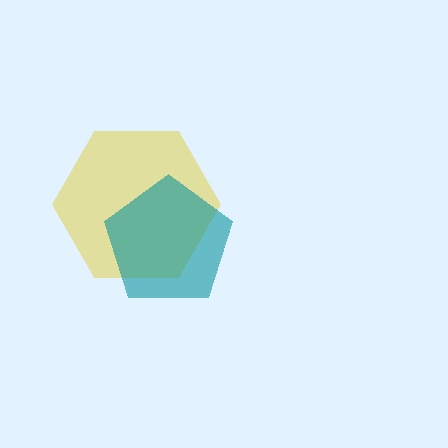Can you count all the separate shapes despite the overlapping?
Yes, there are 2 separate shapes.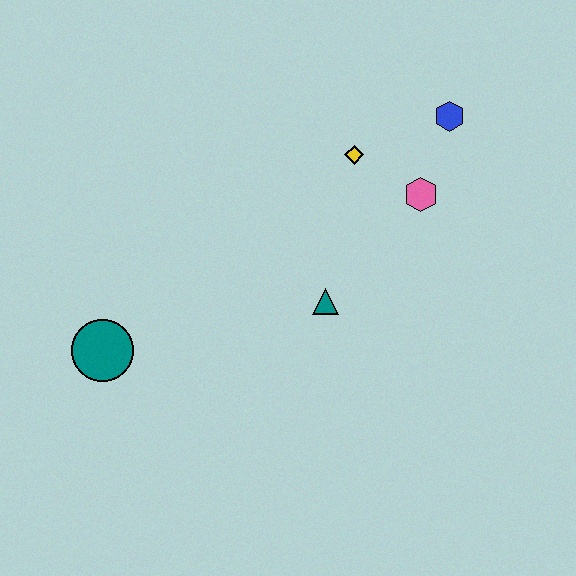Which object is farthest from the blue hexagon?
The teal circle is farthest from the blue hexagon.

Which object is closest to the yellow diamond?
The pink hexagon is closest to the yellow diamond.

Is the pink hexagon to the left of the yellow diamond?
No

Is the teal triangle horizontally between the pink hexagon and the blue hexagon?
No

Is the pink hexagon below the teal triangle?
No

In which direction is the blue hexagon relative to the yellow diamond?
The blue hexagon is to the right of the yellow diamond.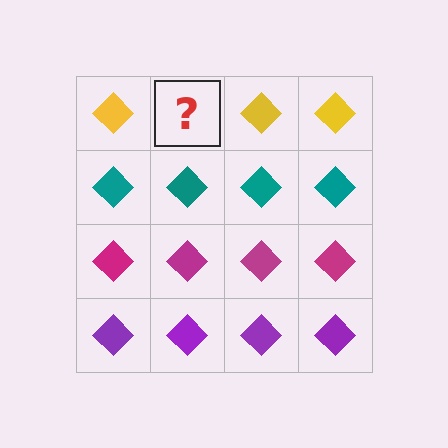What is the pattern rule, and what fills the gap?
The rule is that each row has a consistent color. The gap should be filled with a yellow diamond.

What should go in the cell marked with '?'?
The missing cell should contain a yellow diamond.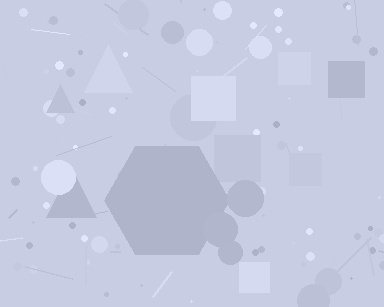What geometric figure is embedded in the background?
A hexagon is embedded in the background.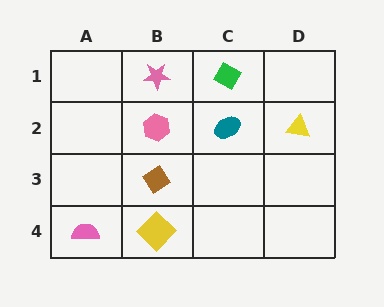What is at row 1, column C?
A green diamond.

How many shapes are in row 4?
2 shapes.